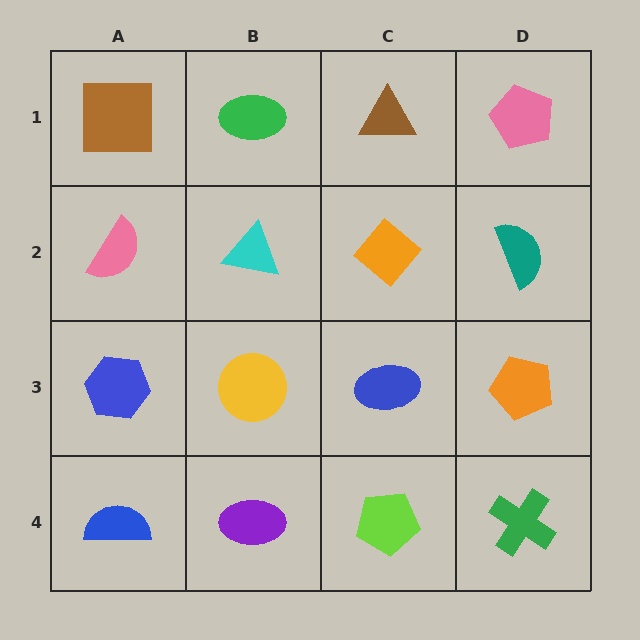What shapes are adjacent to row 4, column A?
A blue hexagon (row 3, column A), a purple ellipse (row 4, column B).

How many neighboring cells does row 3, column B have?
4.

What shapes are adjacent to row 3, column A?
A pink semicircle (row 2, column A), a blue semicircle (row 4, column A), a yellow circle (row 3, column B).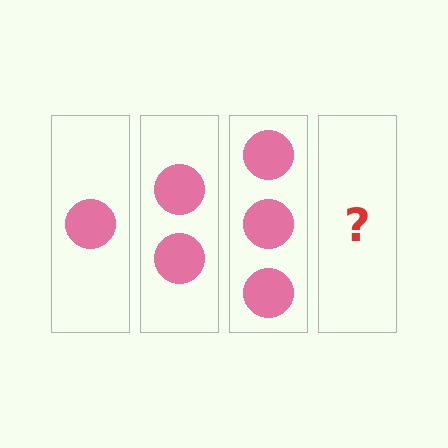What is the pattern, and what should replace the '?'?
The pattern is that each step adds one more circle. The '?' should be 4 circles.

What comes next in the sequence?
The next element should be 4 circles.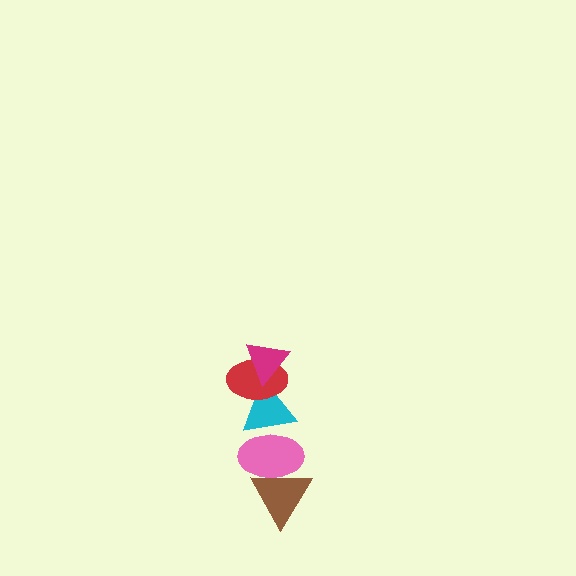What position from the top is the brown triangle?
The brown triangle is 5th from the top.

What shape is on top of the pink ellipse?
The cyan triangle is on top of the pink ellipse.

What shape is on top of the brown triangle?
The pink ellipse is on top of the brown triangle.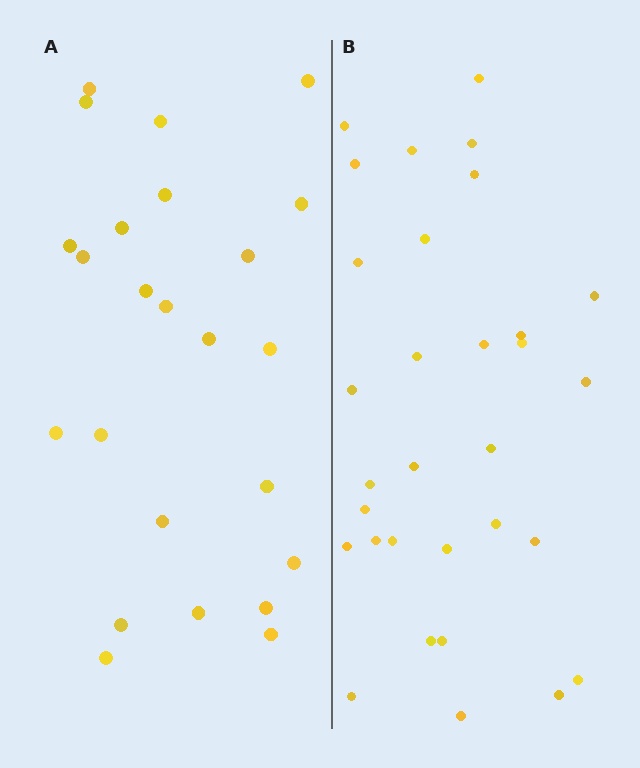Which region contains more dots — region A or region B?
Region B (the right region) has more dots.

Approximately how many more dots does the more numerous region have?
Region B has roughly 8 or so more dots than region A.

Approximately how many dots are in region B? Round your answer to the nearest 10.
About 30 dots. (The exact count is 31, which rounds to 30.)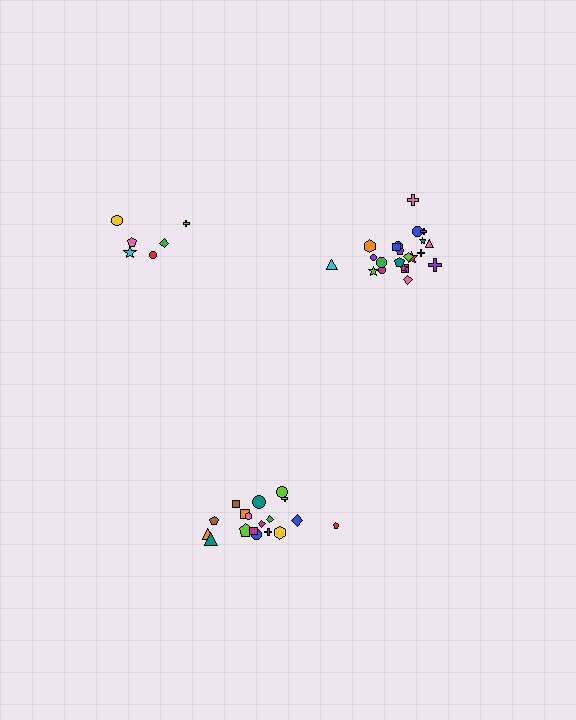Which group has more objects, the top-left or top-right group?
The top-right group.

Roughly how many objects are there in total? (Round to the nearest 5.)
Roughly 45 objects in total.